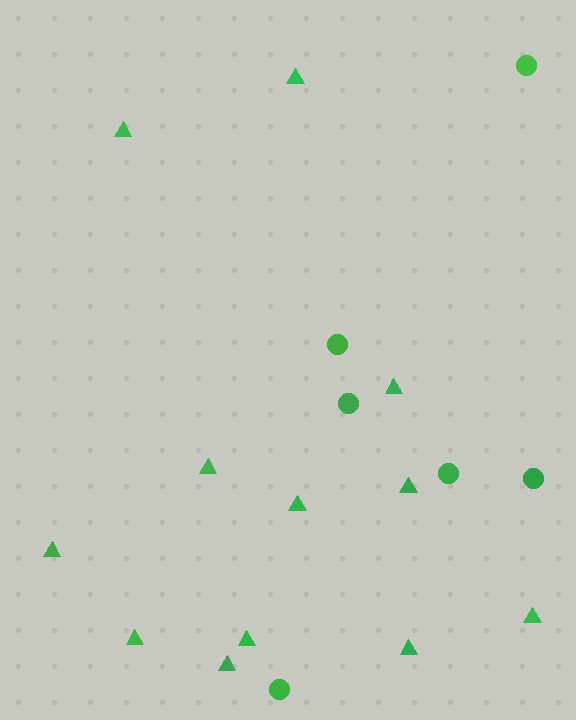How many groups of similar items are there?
There are 2 groups: one group of triangles (12) and one group of circles (6).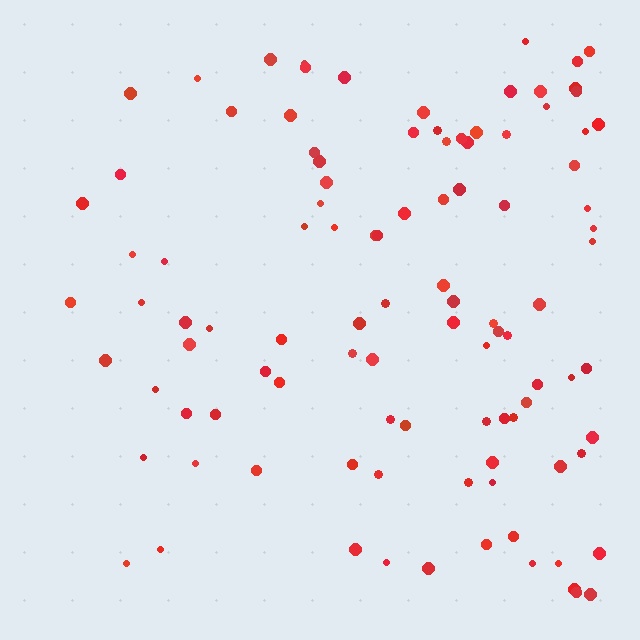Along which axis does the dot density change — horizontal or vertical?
Horizontal.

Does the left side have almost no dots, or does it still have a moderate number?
Still a moderate number, just noticeably fewer than the right.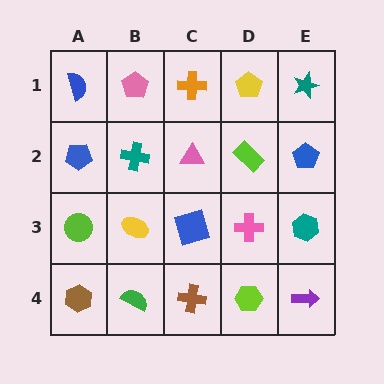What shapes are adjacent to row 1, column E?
A blue pentagon (row 2, column E), a yellow pentagon (row 1, column D).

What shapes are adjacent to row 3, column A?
A blue pentagon (row 2, column A), a brown hexagon (row 4, column A), a yellow ellipse (row 3, column B).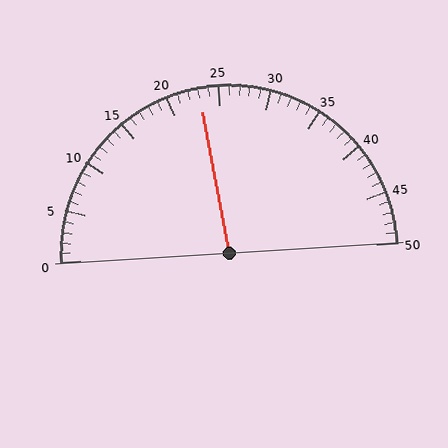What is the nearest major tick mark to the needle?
The nearest major tick mark is 25.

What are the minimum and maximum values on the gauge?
The gauge ranges from 0 to 50.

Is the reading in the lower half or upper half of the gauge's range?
The reading is in the lower half of the range (0 to 50).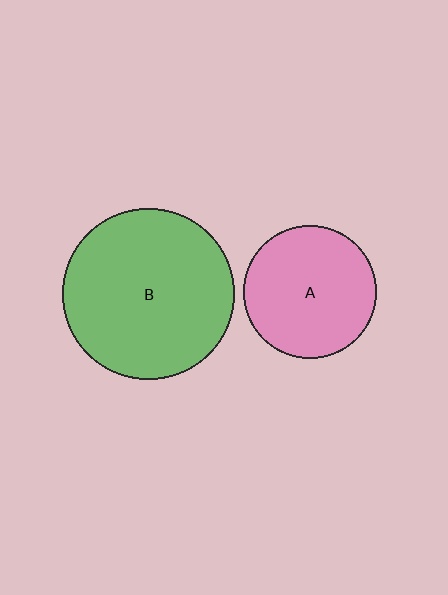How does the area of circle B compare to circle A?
Approximately 1.7 times.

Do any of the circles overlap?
No, none of the circles overlap.